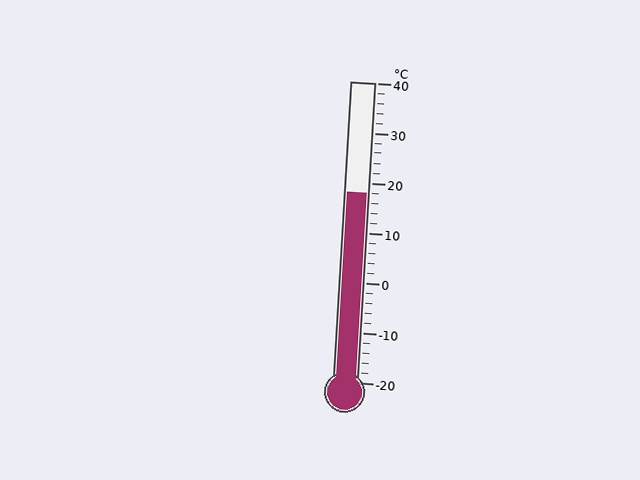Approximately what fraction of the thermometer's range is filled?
The thermometer is filled to approximately 65% of its range.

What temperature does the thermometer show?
The thermometer shows approximately 18°C.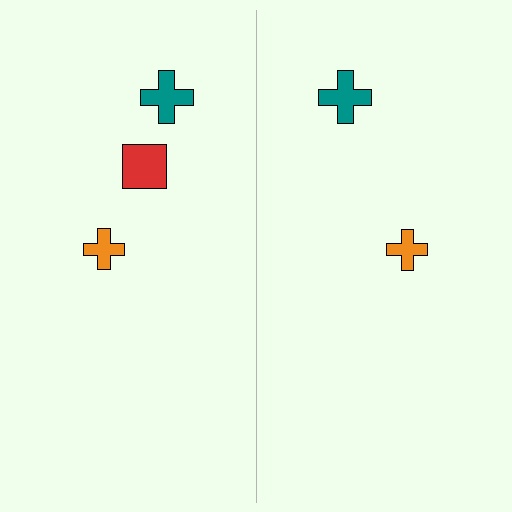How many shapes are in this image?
There are 5 shapes in this image.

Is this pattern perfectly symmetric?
No, the pattern is not perfectly symmetric. A red square is missing from the right side.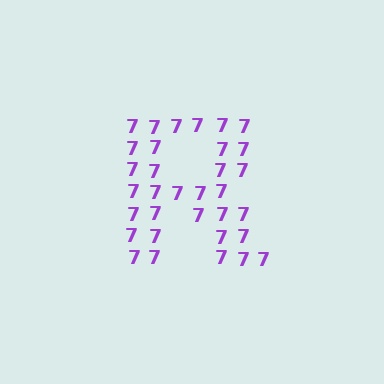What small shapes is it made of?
It is made of small digit 7's.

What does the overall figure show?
The overall figure shows the letter R.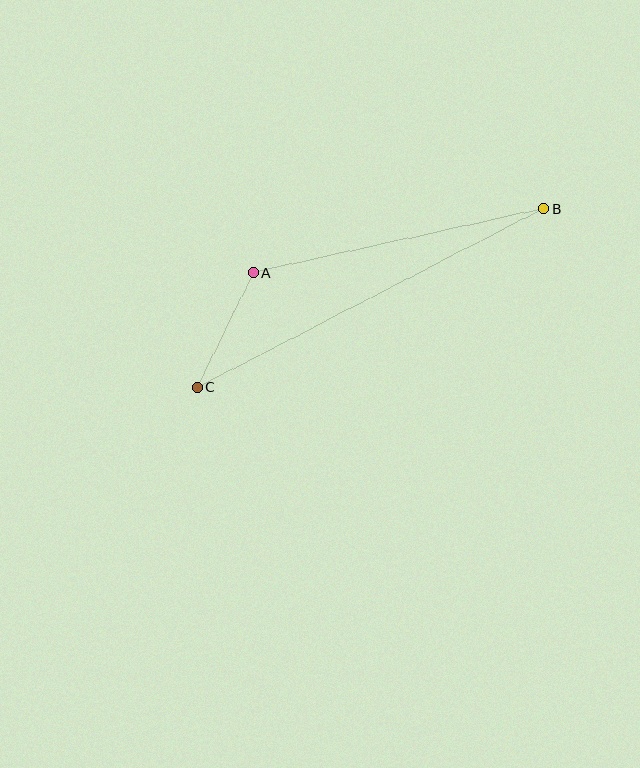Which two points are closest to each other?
Points A and C are closest to each other.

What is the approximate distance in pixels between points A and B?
The distance between A and B is approximately 298 pixels.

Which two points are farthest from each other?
Points B and C are farthest from each other.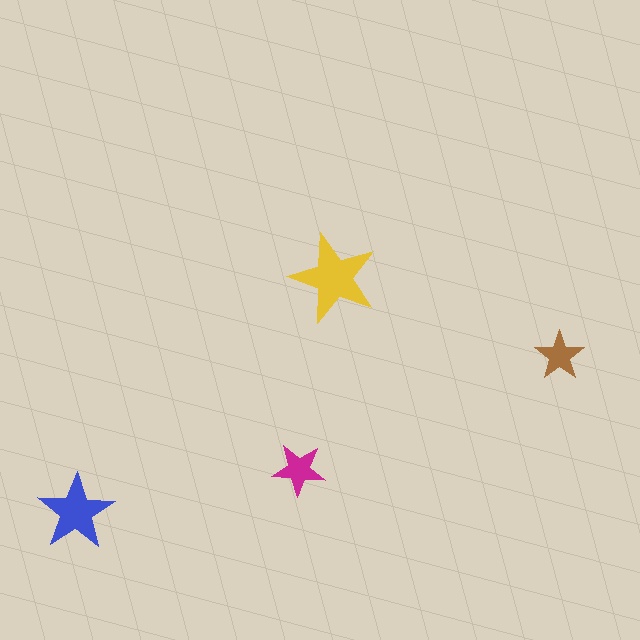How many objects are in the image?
There are 4 objects in the image.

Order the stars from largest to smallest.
the yellow one, the blue one, the magenta one, the brown one.